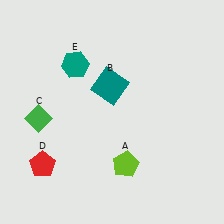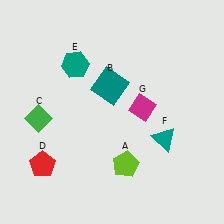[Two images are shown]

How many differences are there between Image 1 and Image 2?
There are 2 differences between the two images.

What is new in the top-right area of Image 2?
A magenta diamond (G) was added in the top-right area of Image 2.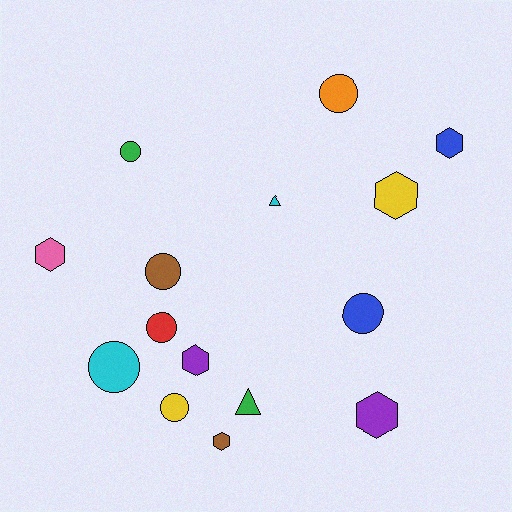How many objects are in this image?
There are 15 objects.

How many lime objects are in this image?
There are no lime objects.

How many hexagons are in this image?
There are 6 hexagons.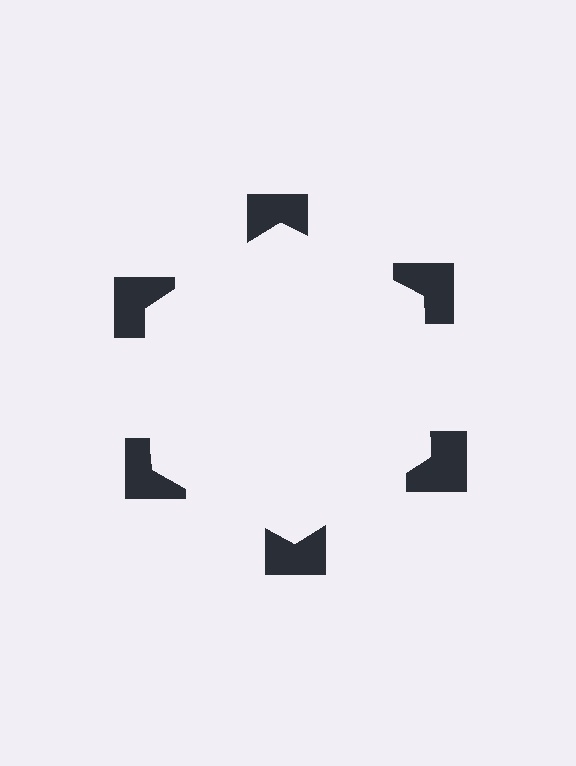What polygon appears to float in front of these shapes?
An illusory hexagon — its edges are inferred from the aligned wedge cuts in the notched squares, not physically drawn.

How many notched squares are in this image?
There are 6 — one at each vertex of the illusory hexagon.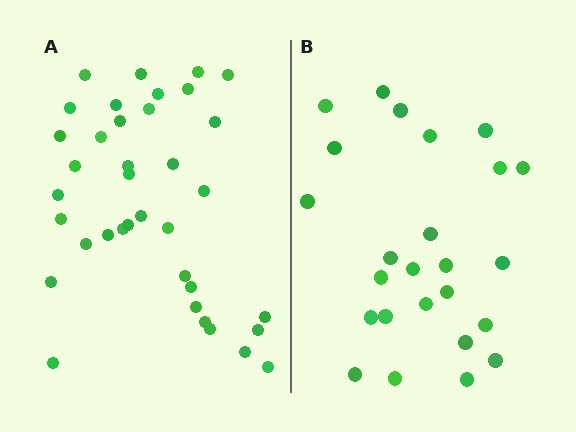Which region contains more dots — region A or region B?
Region A (the left region) has more dots.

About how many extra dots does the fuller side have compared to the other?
Region A has roughly 12 or so more dots than region B.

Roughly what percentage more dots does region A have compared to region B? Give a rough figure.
About 50% more.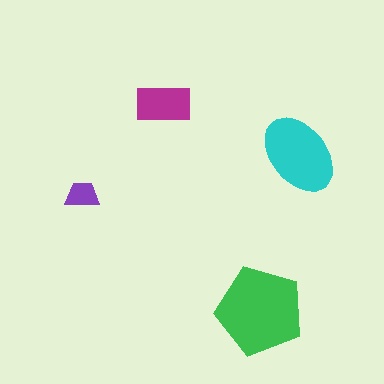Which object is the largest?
The green pentagon.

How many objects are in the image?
There are 4 objects in the image.